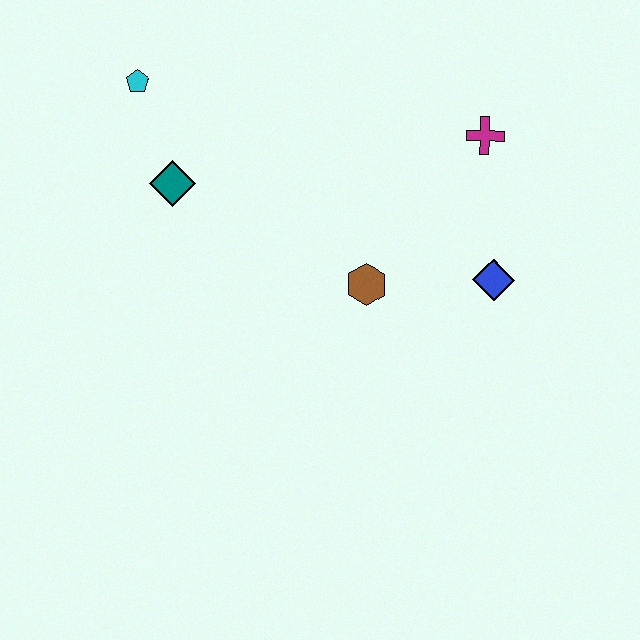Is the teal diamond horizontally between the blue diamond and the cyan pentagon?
Yes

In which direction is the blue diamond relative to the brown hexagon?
The blue diamond is to the right of the brown hexagon.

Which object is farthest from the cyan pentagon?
The blue diamond is farthest from the cyan pentagon.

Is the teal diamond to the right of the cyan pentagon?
Yes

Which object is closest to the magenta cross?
The blue diamond is closest to the magenta cross.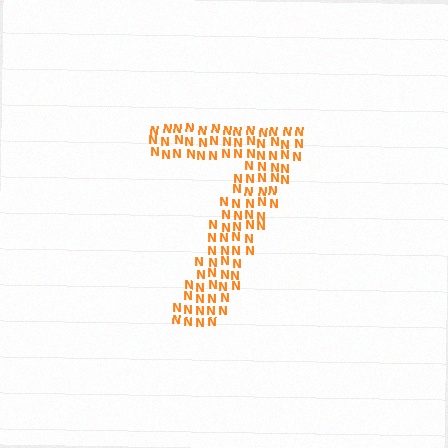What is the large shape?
The large shape is the digit 7.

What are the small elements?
The small elements are letter N's.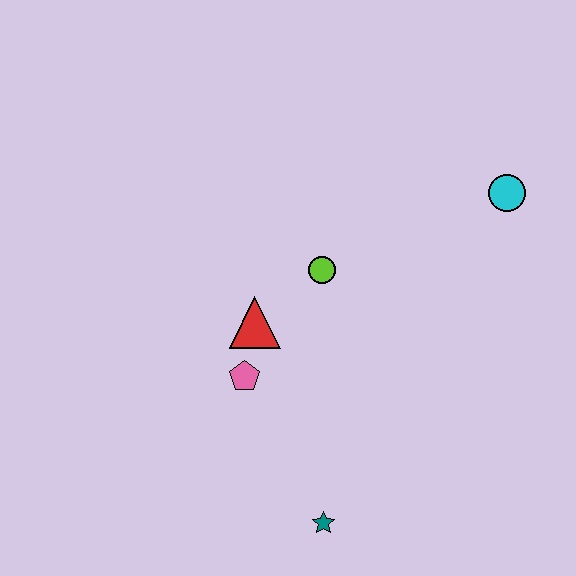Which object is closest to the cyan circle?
The lime circle is closest to the cyan circle.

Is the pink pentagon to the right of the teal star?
No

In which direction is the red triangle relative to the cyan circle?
The red triangle is to the left of the cyan circle.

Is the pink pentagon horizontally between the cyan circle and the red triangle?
No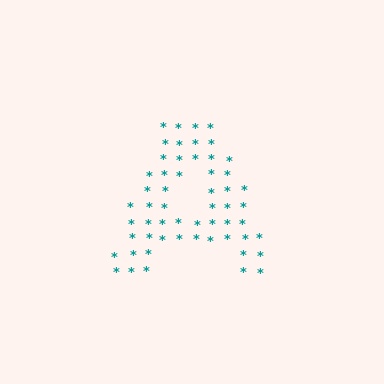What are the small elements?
The small elements are asterisks.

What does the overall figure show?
The overall figure shows the letter A.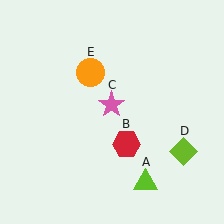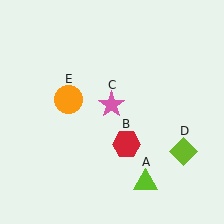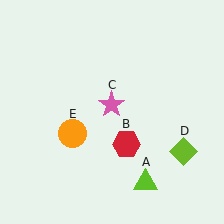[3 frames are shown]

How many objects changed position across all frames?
1 object changed position: orange circle (object E).